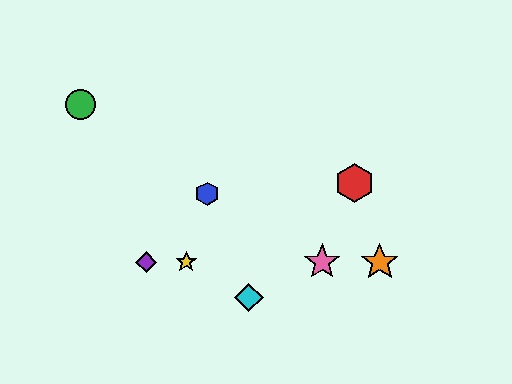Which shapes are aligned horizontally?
The yellow star, the purple diamond, the orange star, the pink star are aligned horizontally.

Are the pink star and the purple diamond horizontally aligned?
Yes, both are at y≈262.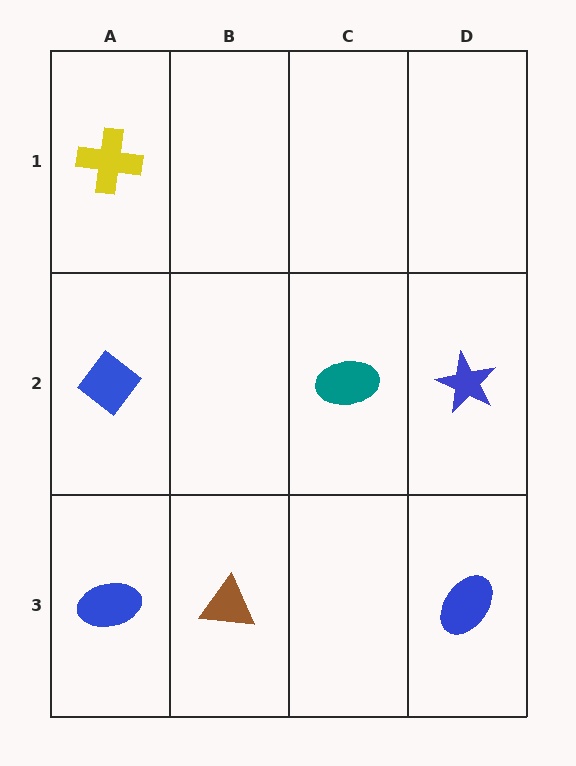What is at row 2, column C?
A teal ellipse.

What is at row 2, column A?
A blue diamond.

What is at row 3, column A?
A blue ellipse.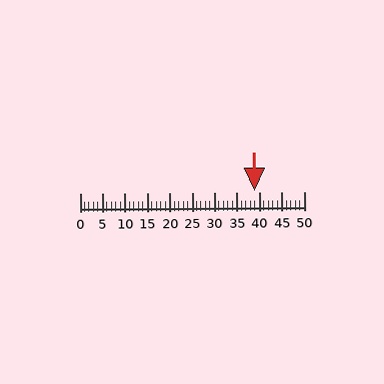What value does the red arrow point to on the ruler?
The red arrow points to approximately 39.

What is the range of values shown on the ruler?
The ruler shows values from 0 to 50.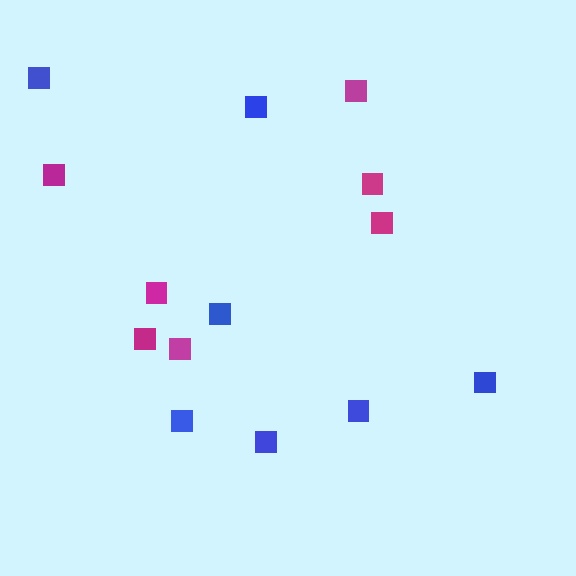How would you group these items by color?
There are 2 groups: one group of blue squares (7) and one group of magenta squares (7).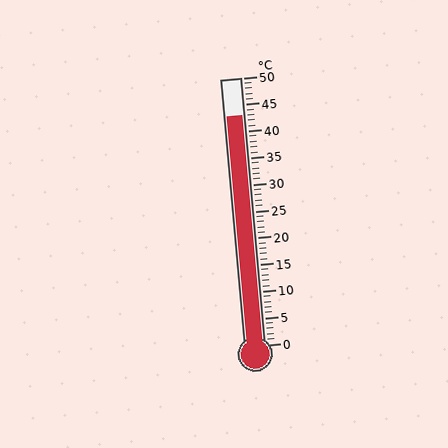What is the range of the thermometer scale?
The thermometer scale ranges from 0°C to 50°C.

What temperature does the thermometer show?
The thermometer shows approximately 43°C.